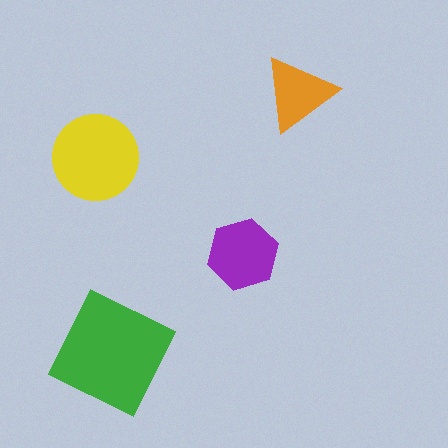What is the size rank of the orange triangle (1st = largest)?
4th.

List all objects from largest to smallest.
The green square, the yellow circle, the purple hexagon, the orange triangle.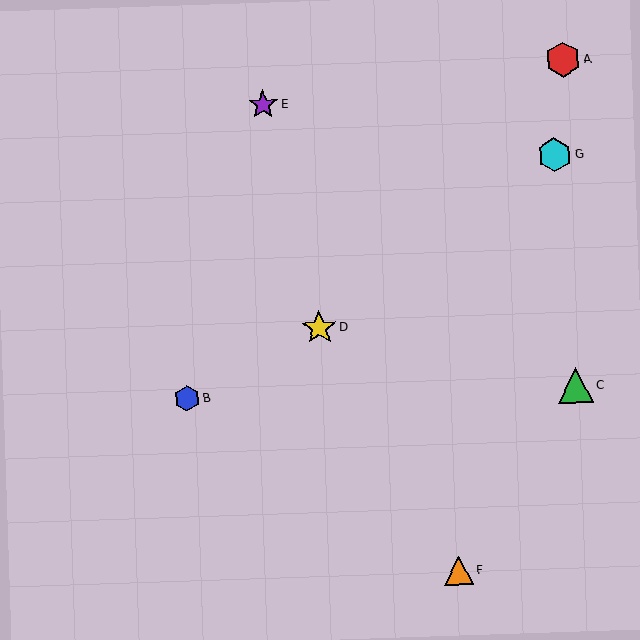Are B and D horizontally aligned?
No, B is at y≈399 and D is at y≈328.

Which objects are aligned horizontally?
Objects B, C are aligned horizontally.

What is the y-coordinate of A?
Object A is at y≈59.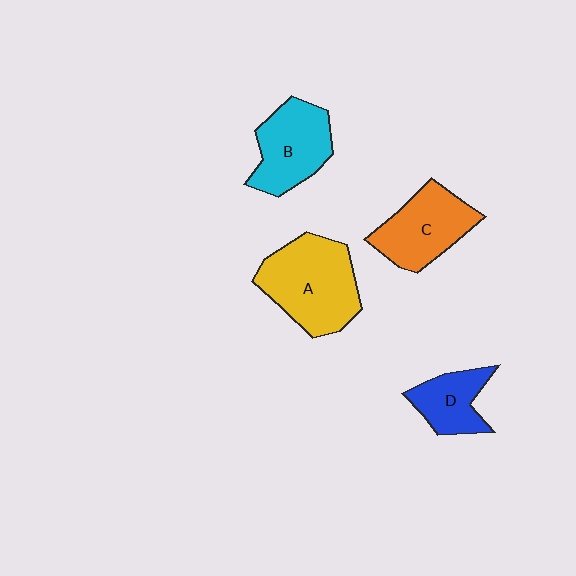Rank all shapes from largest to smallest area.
From largest to smallest: A (yellow), C (orange), B (cyan), D (blue).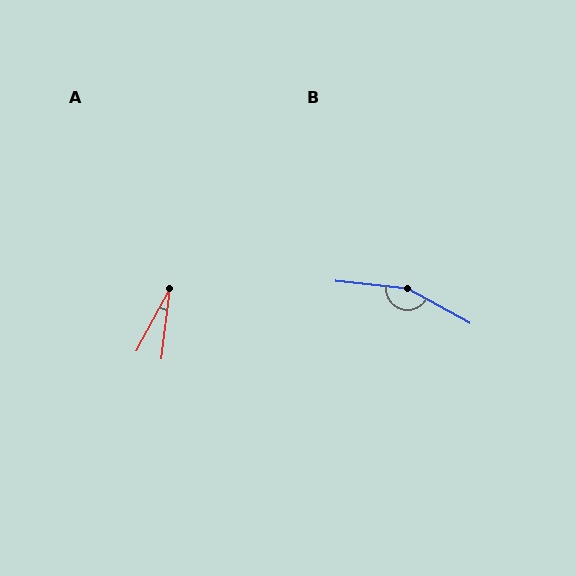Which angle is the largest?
B, at approximately 157 degrees.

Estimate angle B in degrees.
Approximately 157 degrees.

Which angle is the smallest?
A, at approximately 22 degrees.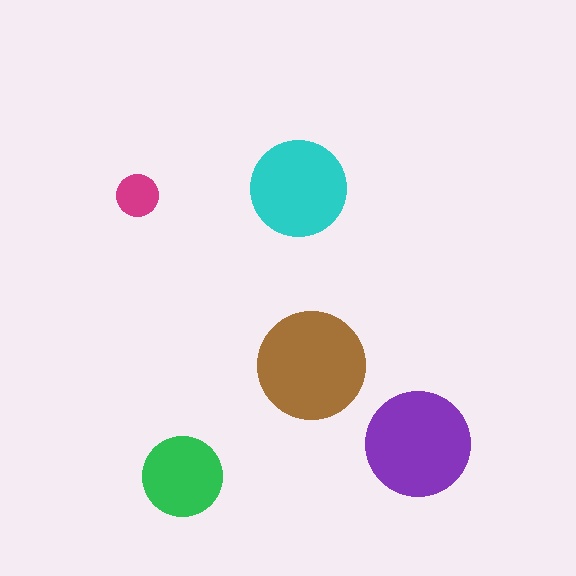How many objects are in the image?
There are 5 objects in the image.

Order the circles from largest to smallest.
the brown one, the purple one, the cyan one, the green one, the magenta one.